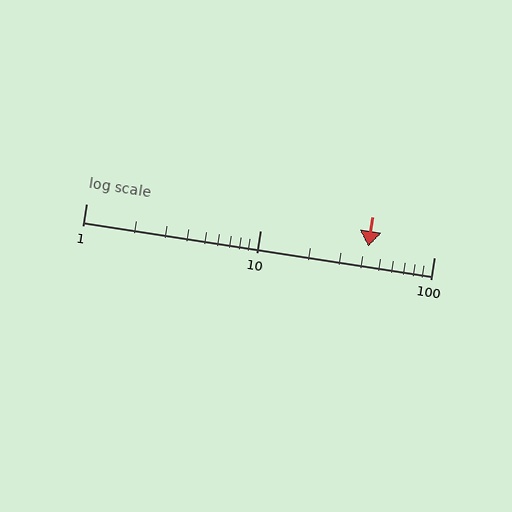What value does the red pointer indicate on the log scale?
The pointer indicates approximately 42.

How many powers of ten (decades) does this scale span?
The scale spans 2 decades, from 1 to 100.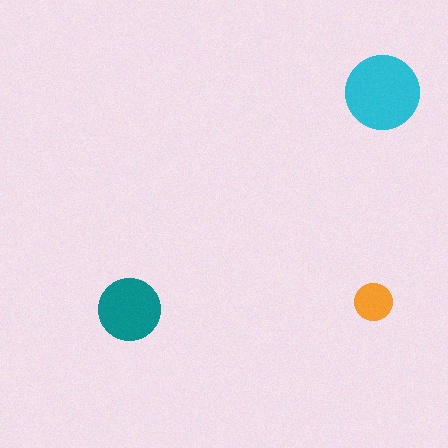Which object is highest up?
The cyan circle is topmost.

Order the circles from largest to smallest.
the cyan one, the teal one, the orange one.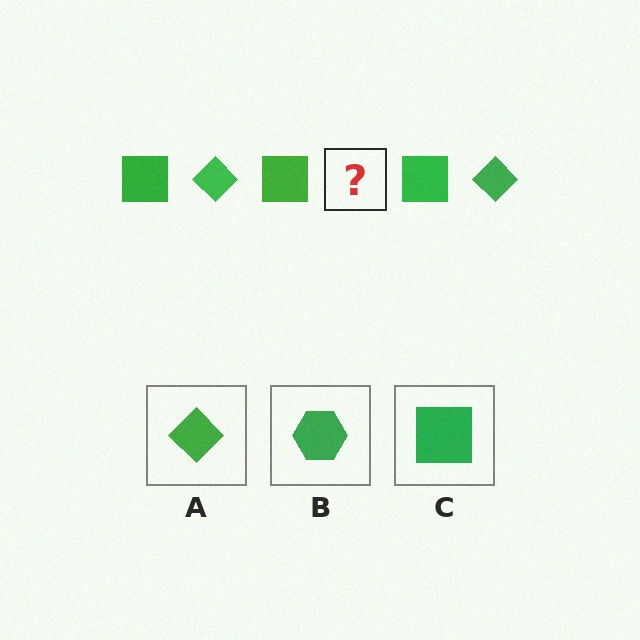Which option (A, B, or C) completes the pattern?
A.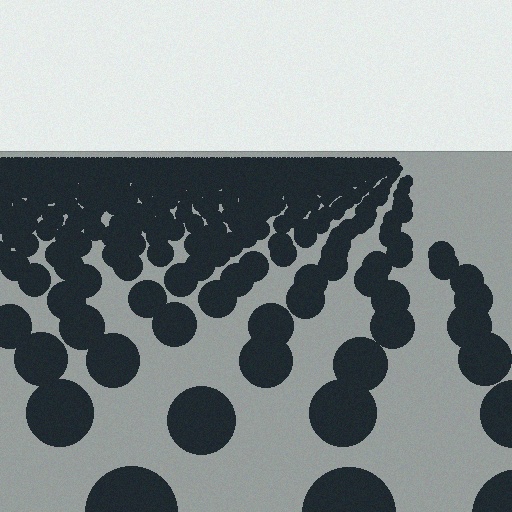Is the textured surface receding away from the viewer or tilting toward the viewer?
The surface is receding away from the viewer. Texture elements get smaller and denser toward the top.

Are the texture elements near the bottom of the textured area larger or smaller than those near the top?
Larger. Near the bottom, elements are closer to the viewer and appear at a bigger on-screen size.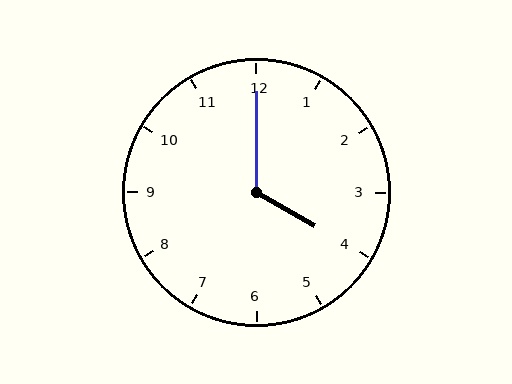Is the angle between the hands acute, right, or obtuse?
It is obtuse.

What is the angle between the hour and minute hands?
Approximately 120 degrees.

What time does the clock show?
4:00.